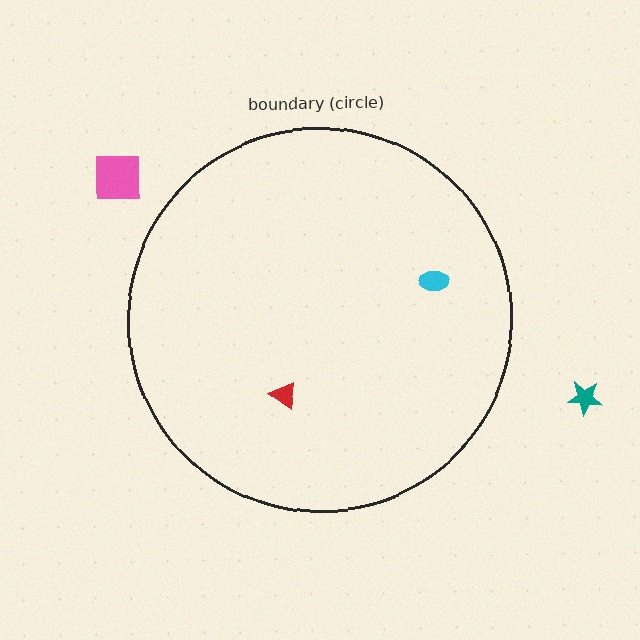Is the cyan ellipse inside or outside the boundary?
Inside.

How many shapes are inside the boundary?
2 inside, 2 outside.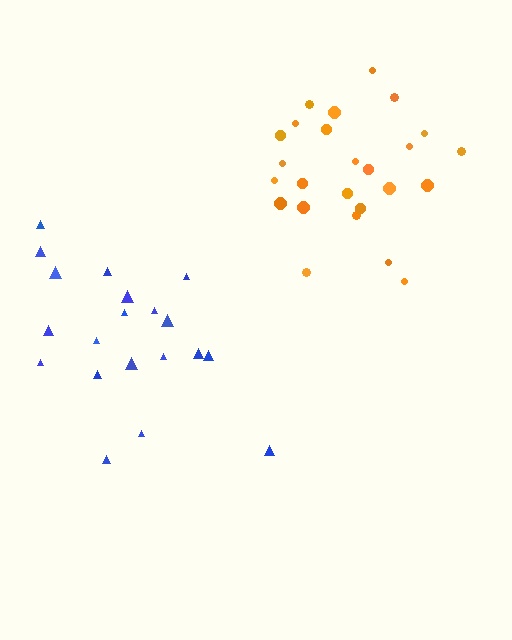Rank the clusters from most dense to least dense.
orange, blue.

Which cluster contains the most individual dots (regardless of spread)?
Orange (25).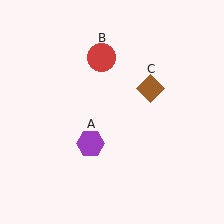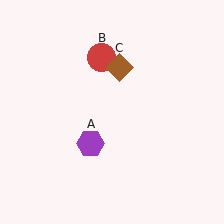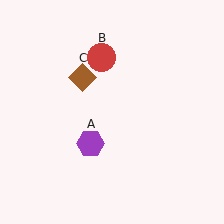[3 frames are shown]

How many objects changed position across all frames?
1 object changed position: brown diamond (object C).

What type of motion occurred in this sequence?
The brown diamond (object C) rotated counterclockwise around the center of the scene.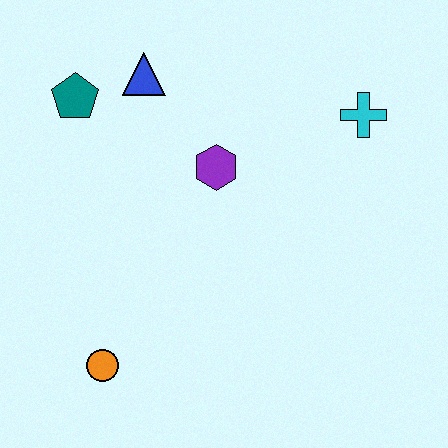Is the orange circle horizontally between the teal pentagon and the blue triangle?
Yes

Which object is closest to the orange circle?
The purple hexagon is closest to the orange circle.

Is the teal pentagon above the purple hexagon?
Yes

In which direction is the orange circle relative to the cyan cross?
The orange circle is to the left of the cyan cross.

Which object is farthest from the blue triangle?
The orange circle is farthest from the blue triangle.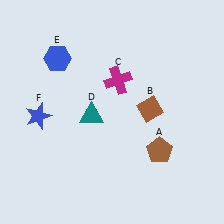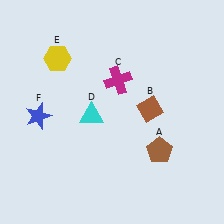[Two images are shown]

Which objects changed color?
D changed from teal to cyan. E changed from blue to yellow.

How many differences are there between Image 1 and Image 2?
There are 2 differences between the two images.